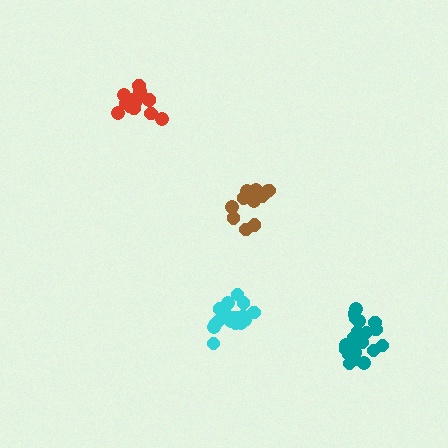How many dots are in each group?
Group 1: 20 dots, Group 2: 19 dots, Group 3: 14 dots, Group 4: 15 dots (68 total).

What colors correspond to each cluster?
The clusters are colored: teal, cyan, red, brown.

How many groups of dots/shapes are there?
There are 4 groups.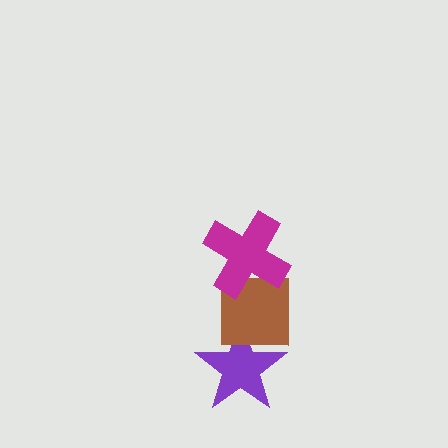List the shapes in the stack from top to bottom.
From top to bottom: the magenta cross, the brown square, the purple star.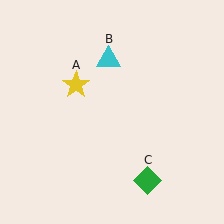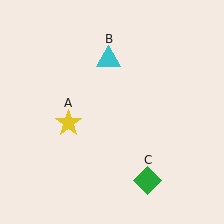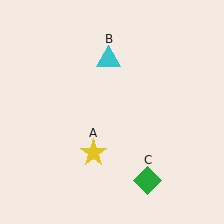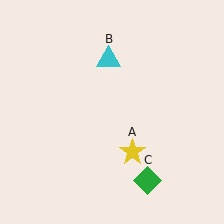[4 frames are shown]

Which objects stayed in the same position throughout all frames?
Cyan triangle (object B) and green diamond (object C) remained stationary.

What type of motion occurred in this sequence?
The yellow star (object A) rotated counterclockwise around the center of the scene.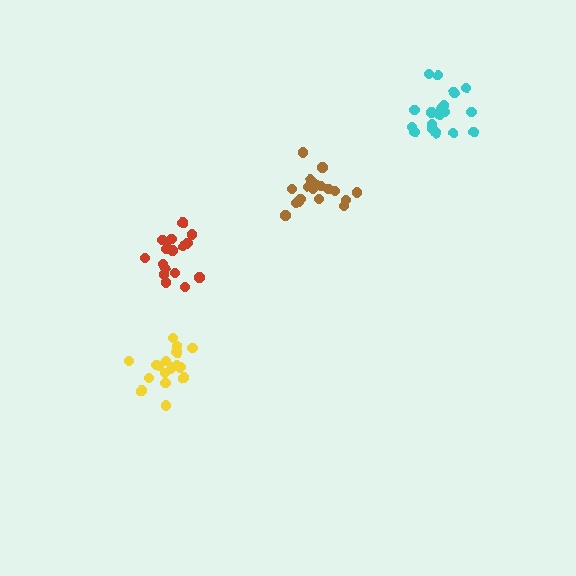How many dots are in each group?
Group 1: 18 dots, Group 2: 18 dots, Group 3: 18 dots, Group 4: 18 dots (72 total).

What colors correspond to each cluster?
The clusters are colored: red, yellow, cyan, brown.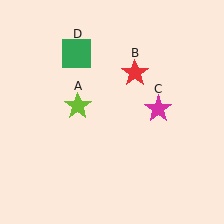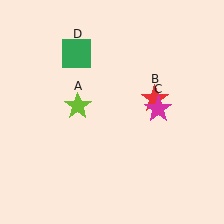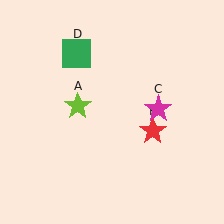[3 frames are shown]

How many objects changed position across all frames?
1 object changed position: red star (object B).